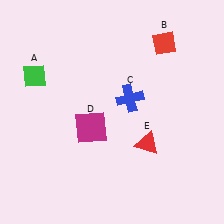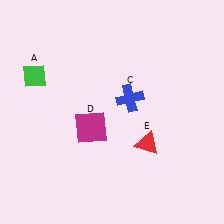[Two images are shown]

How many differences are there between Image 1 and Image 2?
There is 1 difference between the two images.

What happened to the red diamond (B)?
The red diamond (B) was removed in Image 2. It was in the top-right area of Image 1.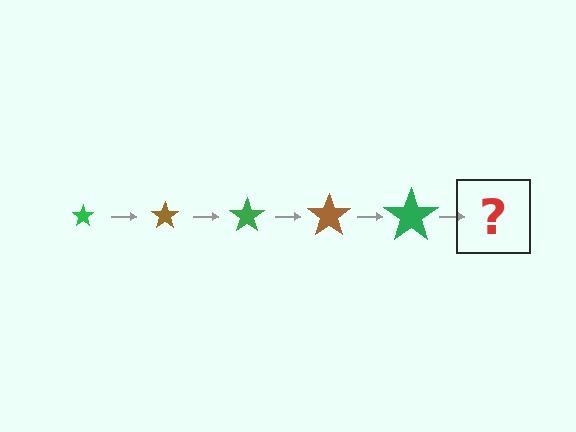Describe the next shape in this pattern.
It should be a brown star, larger than the previous one.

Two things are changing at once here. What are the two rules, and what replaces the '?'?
The two rules are that the star grows larger each step and the color cycles through green and brown. The '?' should be a brown star, larger than the previous one.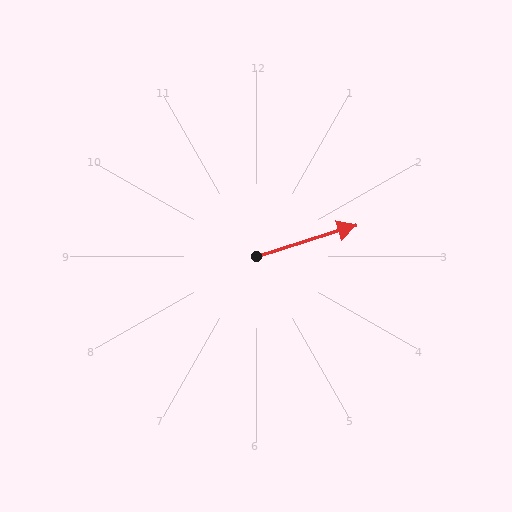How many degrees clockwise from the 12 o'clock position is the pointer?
Approximately 73 degrees.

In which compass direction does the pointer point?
East.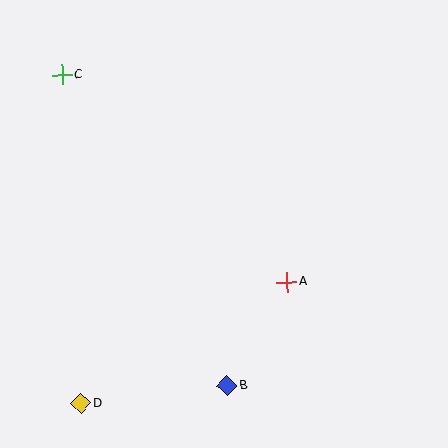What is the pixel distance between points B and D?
The distance between B and D is 147 pixels.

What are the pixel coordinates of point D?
Point D is at (81, 404).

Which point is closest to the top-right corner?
Point A is closest to the top-right corner.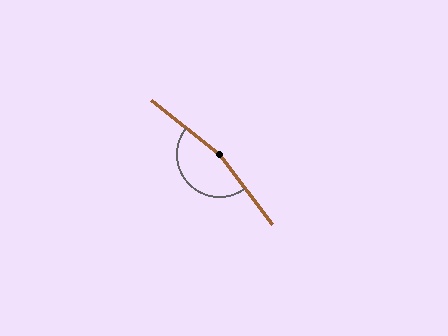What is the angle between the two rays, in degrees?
Approximately 165 degrees.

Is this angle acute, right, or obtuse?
It is obtuse.